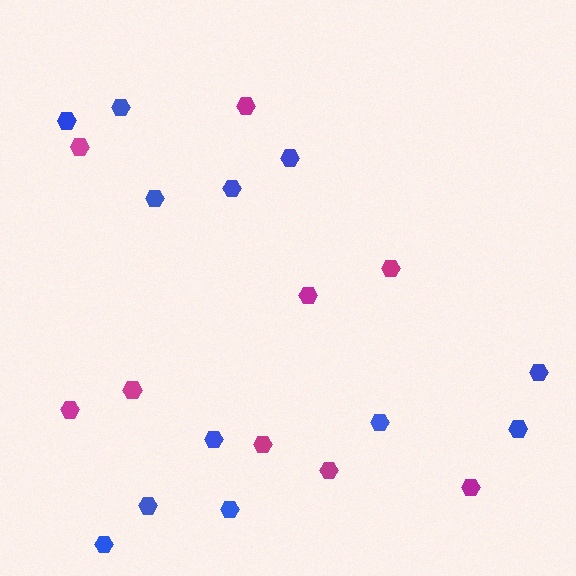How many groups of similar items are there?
There are 2 groups: one group of blue hexagons (12) and one group of magenta hexagons (9).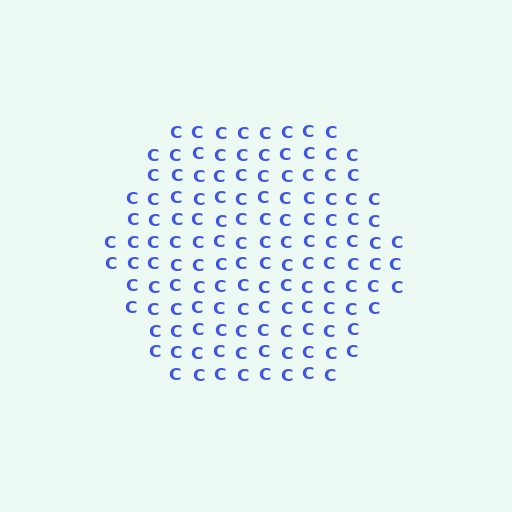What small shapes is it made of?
It is made of small letter C's.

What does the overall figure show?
The overall figure shows a hexagon.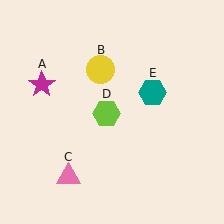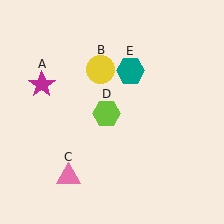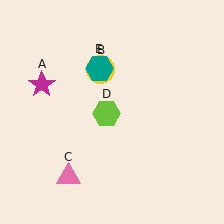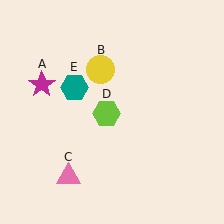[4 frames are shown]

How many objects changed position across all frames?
1 object changed position: teal hexagon (object E).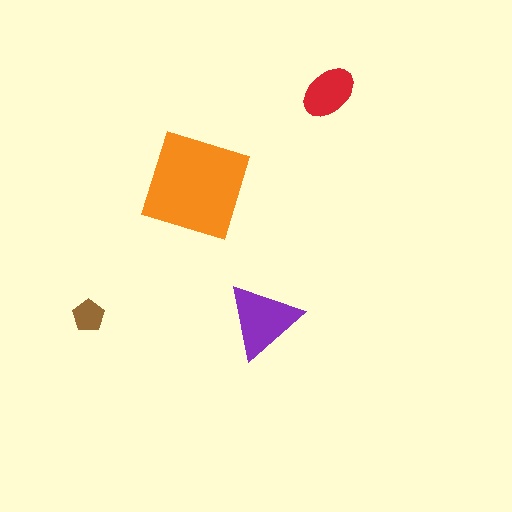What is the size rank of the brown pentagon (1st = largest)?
4th.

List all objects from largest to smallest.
The orange square, the purple triangle, the red ellipse, the brown pentagon.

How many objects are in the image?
There are 4 objects in the image.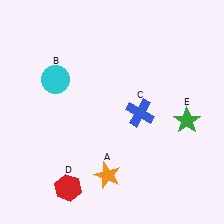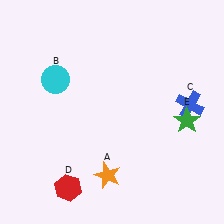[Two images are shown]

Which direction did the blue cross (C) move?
The blue cross (C) moved right.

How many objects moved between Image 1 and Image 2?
1 object moved between the two images.